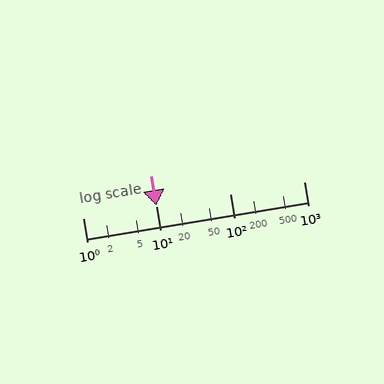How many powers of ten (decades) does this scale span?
The scale spans 3 decades, from 1 to 1000.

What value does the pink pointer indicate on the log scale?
The pointer indicates approximately 10.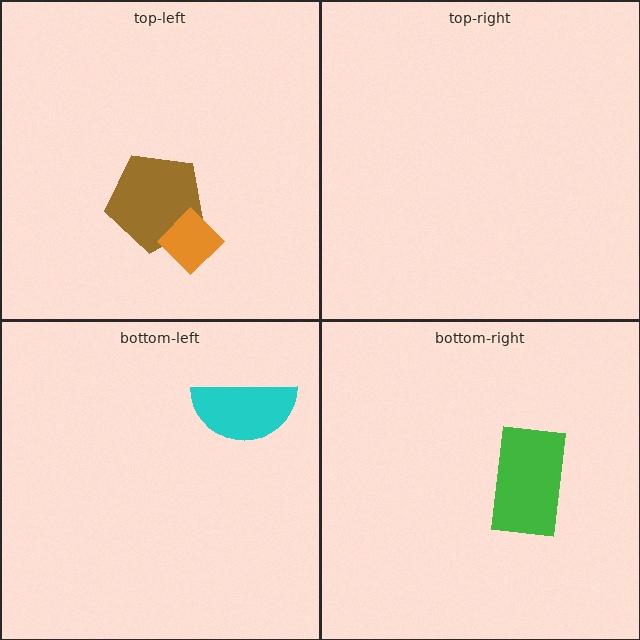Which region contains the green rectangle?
The bottom-right region.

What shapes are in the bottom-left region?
The cyan semicircle.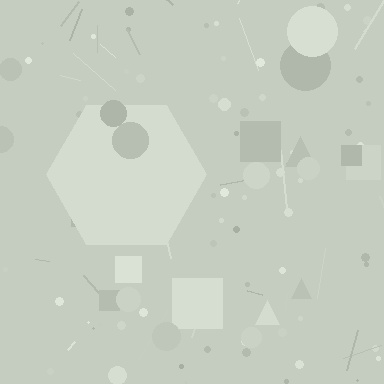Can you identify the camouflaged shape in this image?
The camouflaged shape is a hexagon.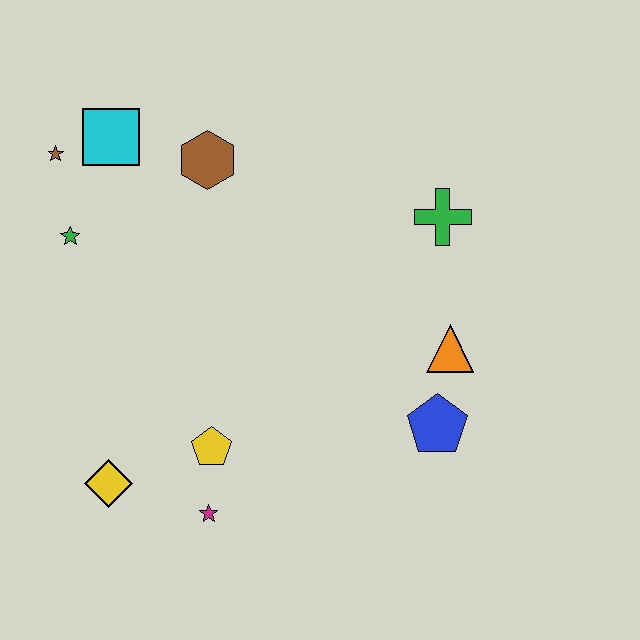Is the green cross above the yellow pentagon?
Yes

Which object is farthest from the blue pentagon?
The brown star is farthest from the blue pentagon.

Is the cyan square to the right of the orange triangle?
No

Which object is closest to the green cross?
The orange triangle is closest to the green cross.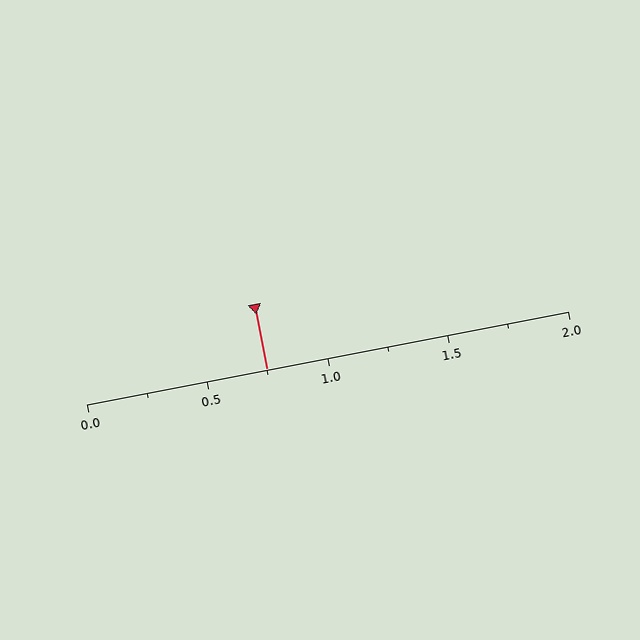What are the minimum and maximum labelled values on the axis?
The axis runs from 0.0 to 2.0.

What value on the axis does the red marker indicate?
The marker indicates approximately 0.75.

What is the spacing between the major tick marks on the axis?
The major ticks are spaced 0.5 apart.